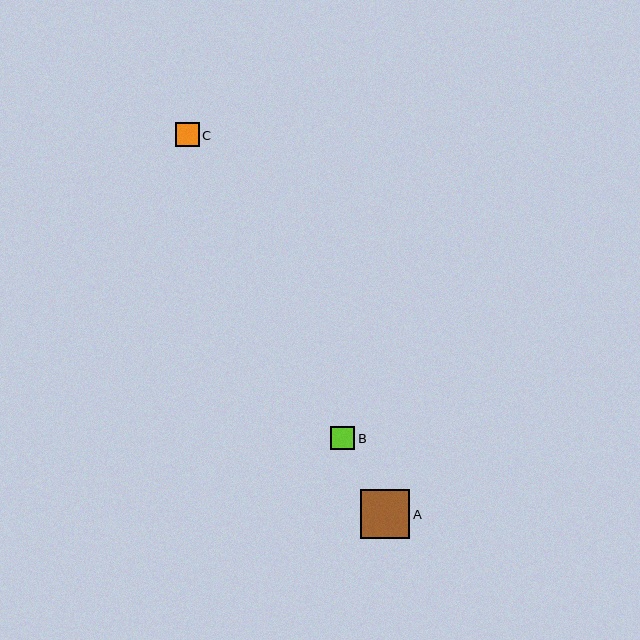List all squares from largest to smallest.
From largest to smallest: A, C, B.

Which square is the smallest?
Square B is the smallest with a size of approximately 24 pixels.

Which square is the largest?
Square A is the largest with a size of approximately 49 pixels.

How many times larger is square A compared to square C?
Square A is approximately 2.0 times the size of square C.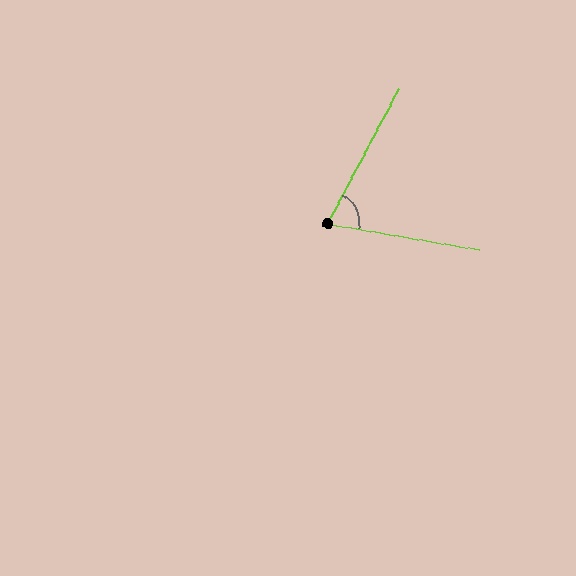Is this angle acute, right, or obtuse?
It is acute.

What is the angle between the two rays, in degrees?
Approximately 72 degrees.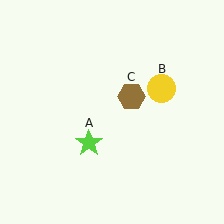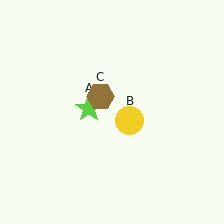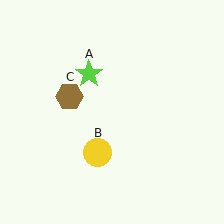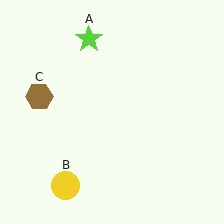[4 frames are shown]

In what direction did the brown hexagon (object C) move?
The brown hexagon (object C) moved left.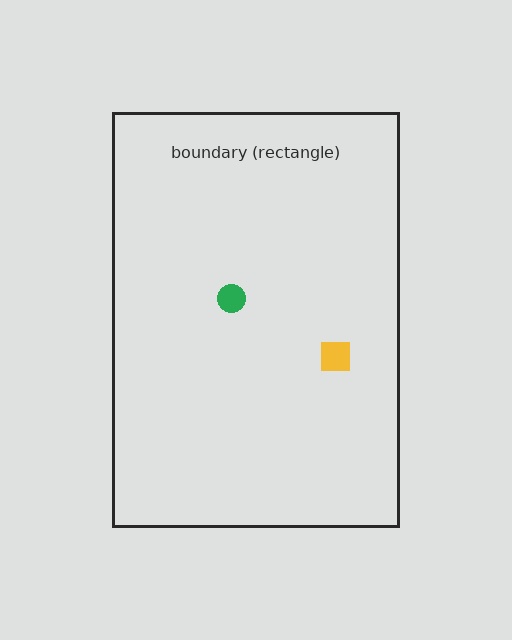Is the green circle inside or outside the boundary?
Inside.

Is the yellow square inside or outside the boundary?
Inside.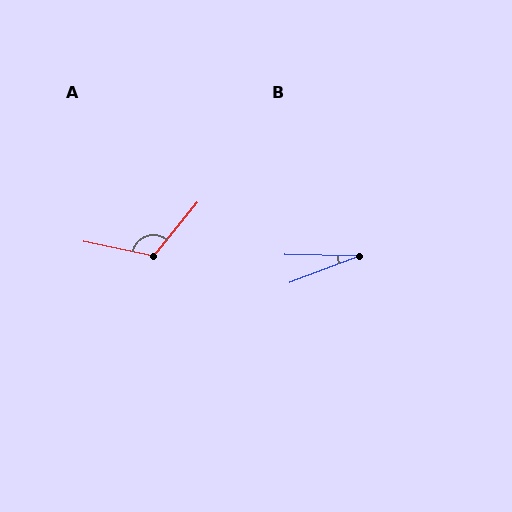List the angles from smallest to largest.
B (22°), A (118°).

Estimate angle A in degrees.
Approximately 118 degrees.